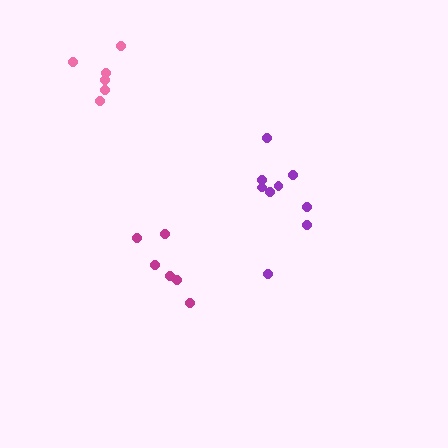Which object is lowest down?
The magenta cluster is bottommost.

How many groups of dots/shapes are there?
There are 3 groups.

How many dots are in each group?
Group 1: 6 dots, Group 2: 6 dots, Group 3: 9 dots (21 total).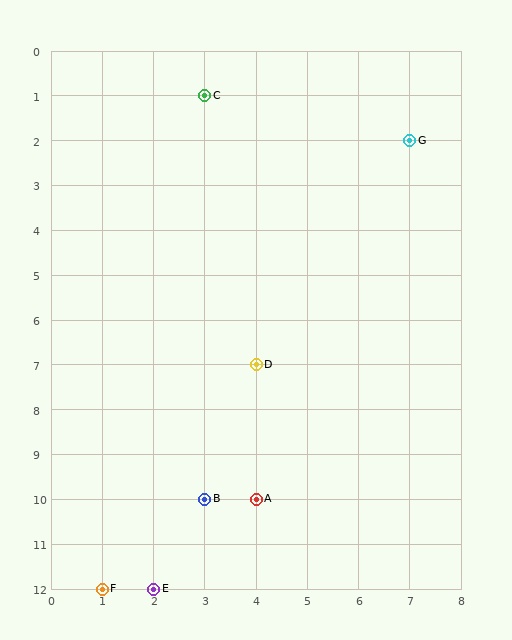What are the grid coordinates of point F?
Point F is at grid coordinates (1, 12).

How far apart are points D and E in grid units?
Points D and E are 2 columns and 5 rows apart (about 5.4 grid units diagonally).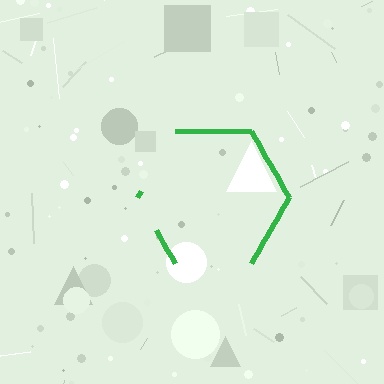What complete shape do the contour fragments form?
The contour fragments form a hexagon.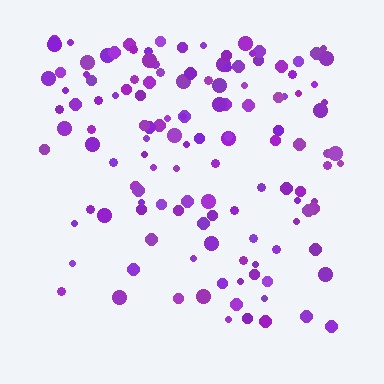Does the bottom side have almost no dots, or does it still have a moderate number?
Still a moderate number, just noticeably fewer than the top.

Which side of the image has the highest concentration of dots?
The top.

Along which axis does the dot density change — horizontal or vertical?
Vertical.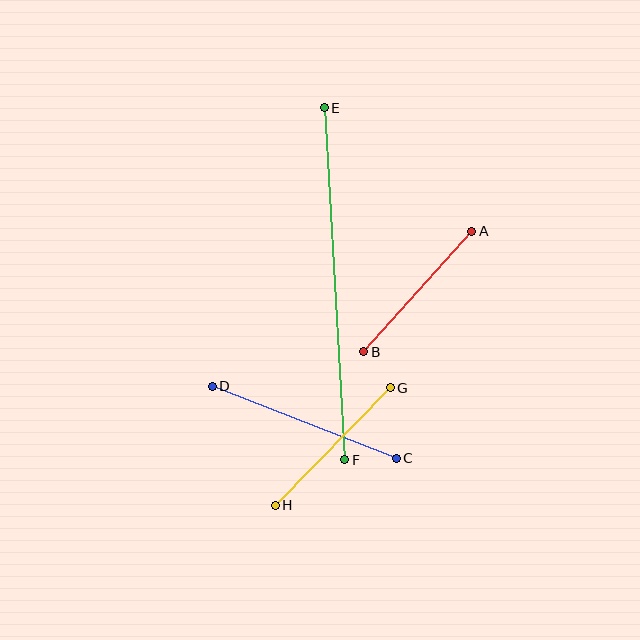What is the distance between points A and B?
The distance is approximately 162 pixels.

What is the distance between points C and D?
The distance is approximately 198 pixels.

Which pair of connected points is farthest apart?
Points E and F are farthest apart.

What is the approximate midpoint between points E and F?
The midpoint is at approximately (335, 284) pixels.